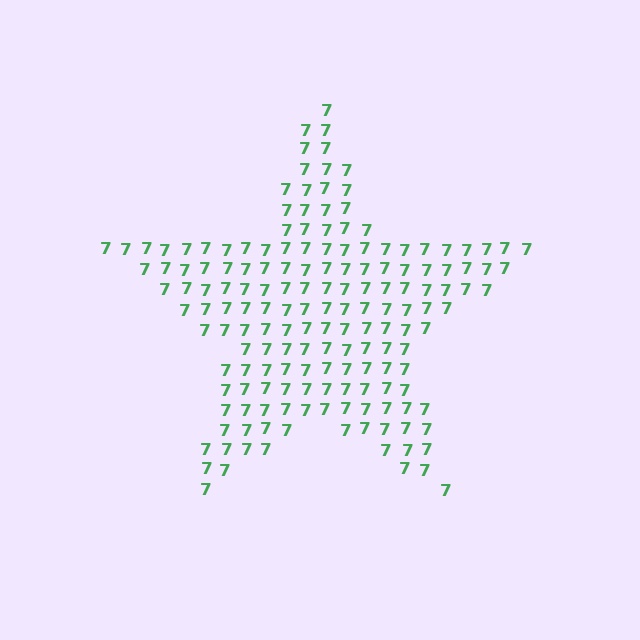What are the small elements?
The small elements are digit 7's.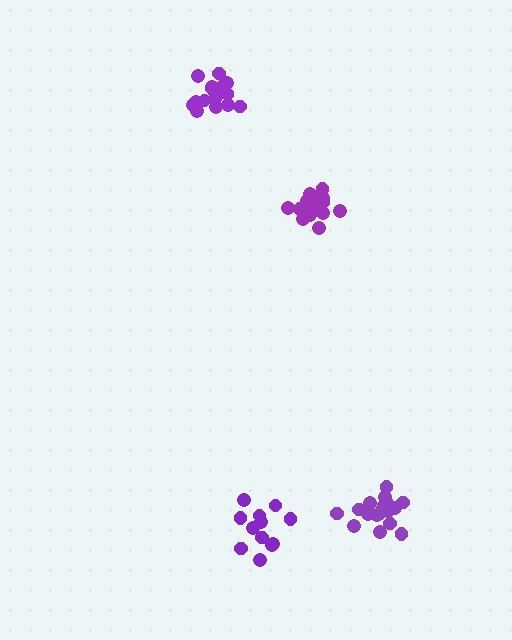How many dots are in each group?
Group 1: 16 dots, Group 2: 18 dots, Group 3: 12 dots, Group 4: 17 dots (63 total).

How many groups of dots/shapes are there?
There are 4 groups.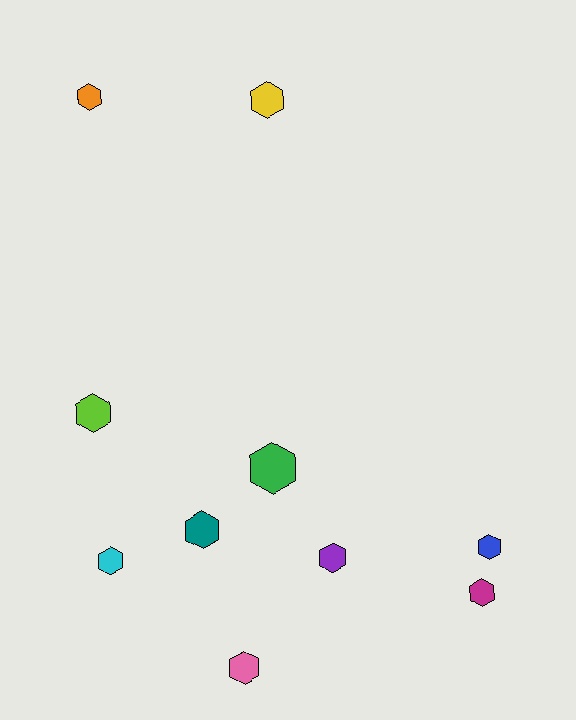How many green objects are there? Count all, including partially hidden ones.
There is 1 green object.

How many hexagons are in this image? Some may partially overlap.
There are 10 hexagons.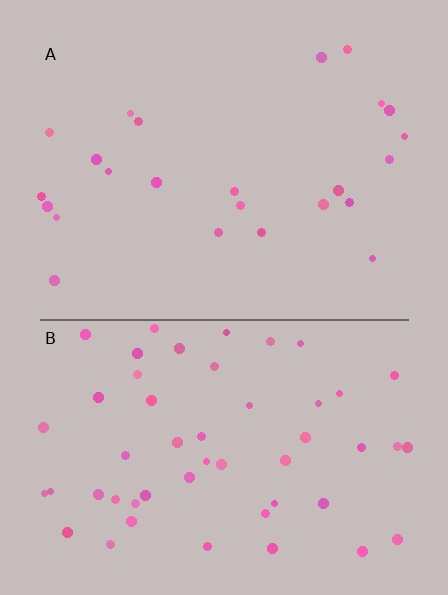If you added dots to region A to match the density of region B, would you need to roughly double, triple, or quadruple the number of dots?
Approximately double.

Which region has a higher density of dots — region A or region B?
B (the bottom).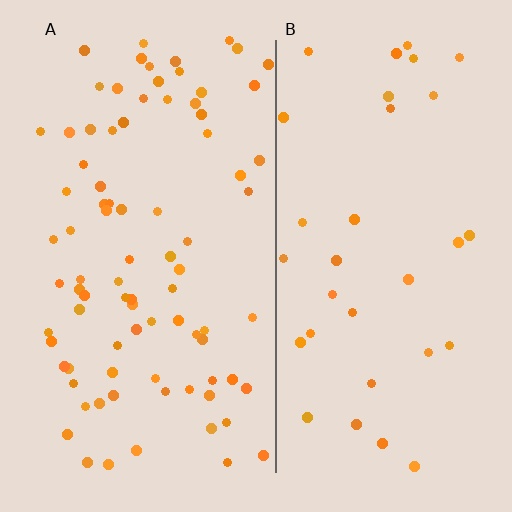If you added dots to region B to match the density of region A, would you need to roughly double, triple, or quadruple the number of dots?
Approximately triple.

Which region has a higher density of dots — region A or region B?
A (the left).